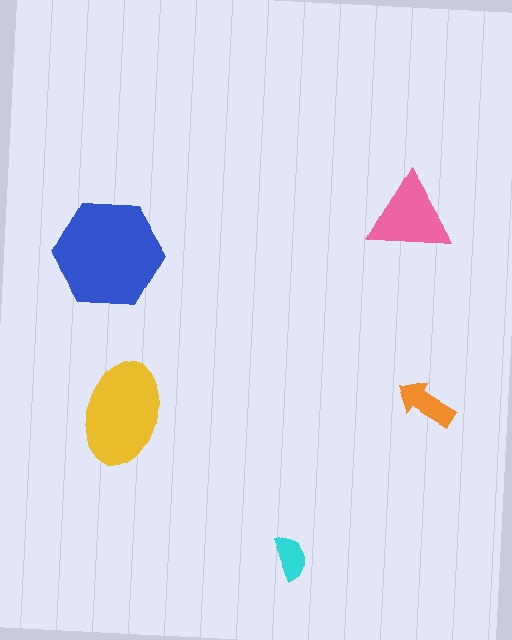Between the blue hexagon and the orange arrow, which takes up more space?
The blue hexagon.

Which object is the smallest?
The cyan semicircle.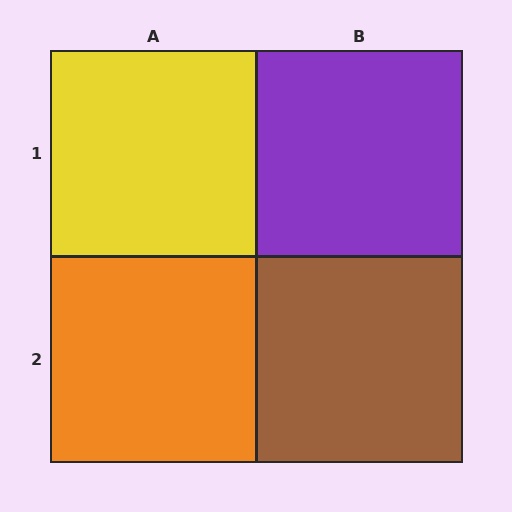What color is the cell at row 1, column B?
Purple.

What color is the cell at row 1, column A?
Yellow.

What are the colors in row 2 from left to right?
Orange, brown.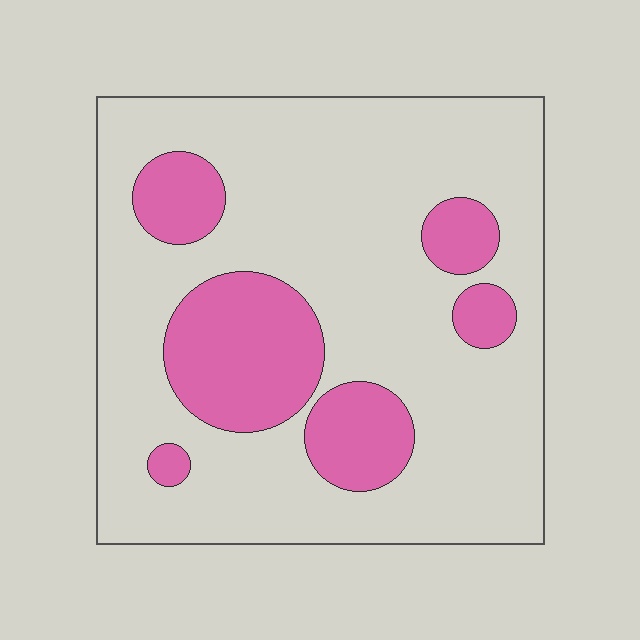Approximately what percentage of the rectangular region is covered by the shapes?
Approximately 25%.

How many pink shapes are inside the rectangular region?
6.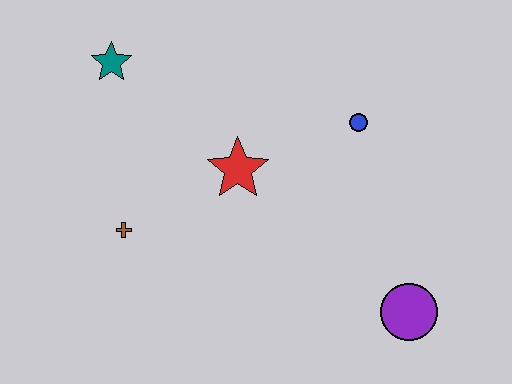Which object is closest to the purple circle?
The blue circle is closest to the purple circle.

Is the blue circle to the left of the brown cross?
No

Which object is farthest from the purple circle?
The teal star is farthest from the purple circle.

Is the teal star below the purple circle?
No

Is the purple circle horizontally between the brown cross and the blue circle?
No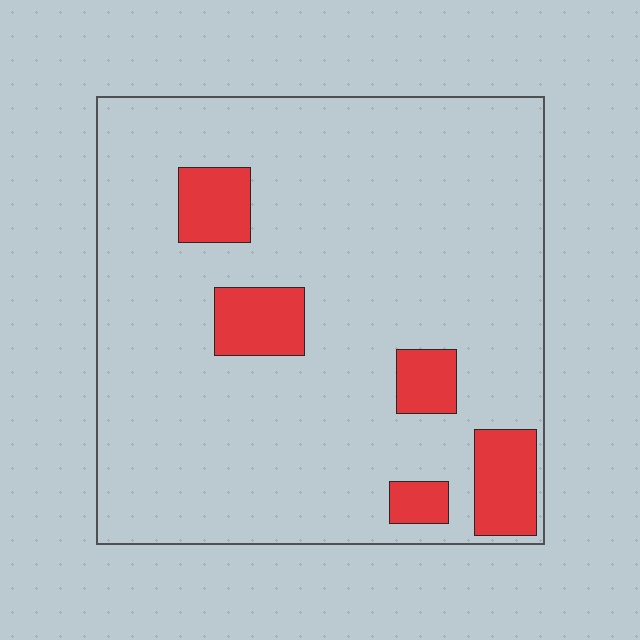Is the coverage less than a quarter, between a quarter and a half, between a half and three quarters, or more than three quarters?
Less than a quarter.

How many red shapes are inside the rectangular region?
5.